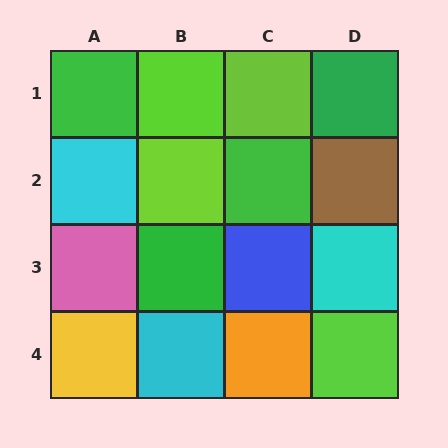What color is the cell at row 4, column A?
Yellow.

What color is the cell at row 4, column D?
Lime.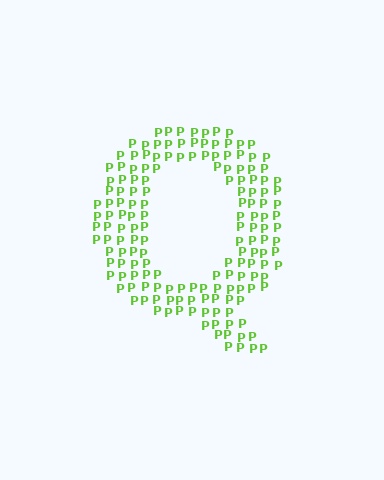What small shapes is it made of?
It is made of small letter P's.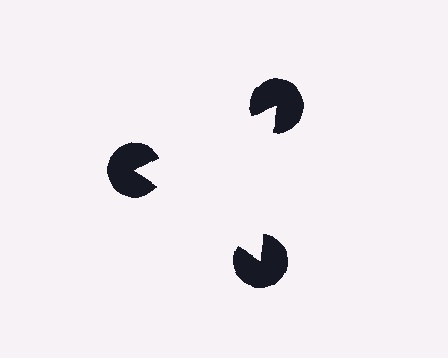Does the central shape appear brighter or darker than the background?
It typically appears slightly brighter than the background, even though no actual brightness change is drawn.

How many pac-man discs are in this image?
There are 3 — one at each vertex of the illusory triangle.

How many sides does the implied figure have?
3 sides.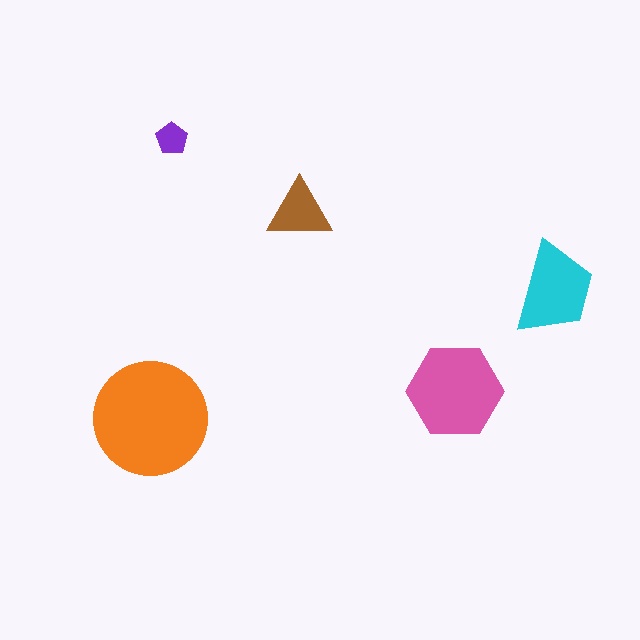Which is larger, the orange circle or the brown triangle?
The orange circle.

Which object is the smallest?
The purple pentagon.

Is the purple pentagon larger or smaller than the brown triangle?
Smaller.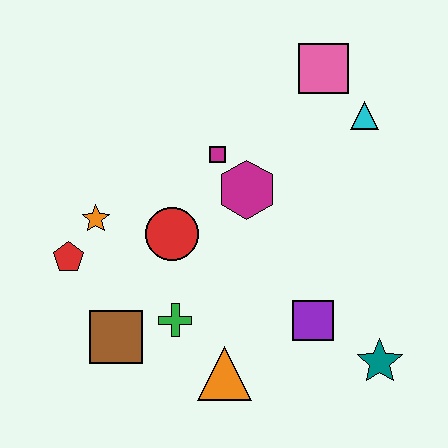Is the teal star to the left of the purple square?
No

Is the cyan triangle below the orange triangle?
No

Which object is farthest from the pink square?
The brown square is farthest from the pink square.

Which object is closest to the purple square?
The teal star is closest to the purple square.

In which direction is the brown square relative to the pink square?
The brown square is below the pink square.